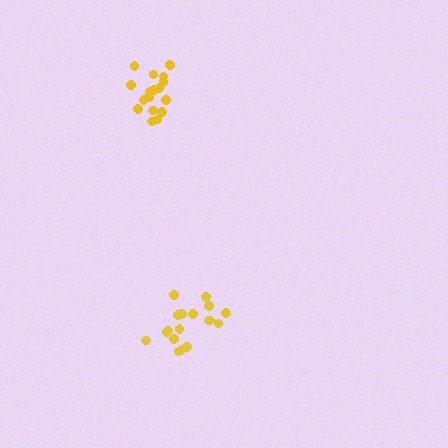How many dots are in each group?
Group 1: 17 dots, Group 2: 18 dots (35 total).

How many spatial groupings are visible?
There are 2 spatial groupings.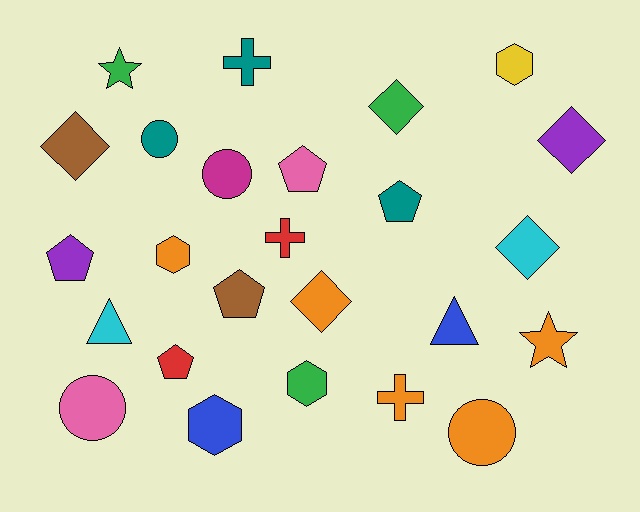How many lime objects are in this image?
There are no lime objects.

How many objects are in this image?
There are 25 objects.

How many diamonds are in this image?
There are 5 diamonds.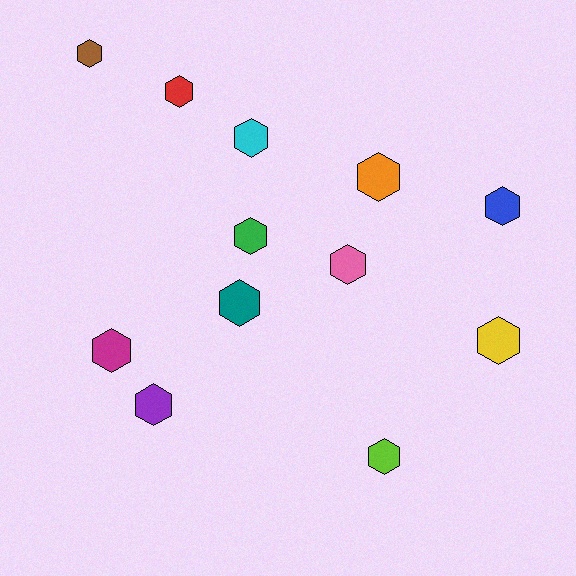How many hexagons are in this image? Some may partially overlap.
There are 12 hexagons.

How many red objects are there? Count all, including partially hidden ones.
There is 1 red object.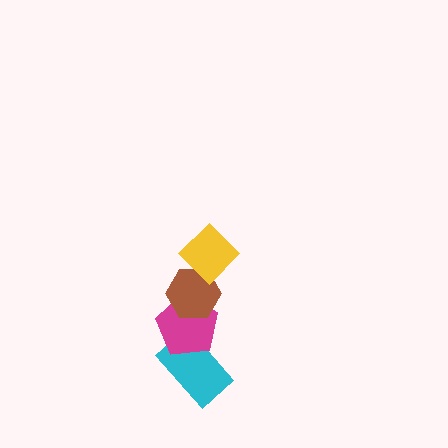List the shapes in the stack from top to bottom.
From top to bottom: the yellow diamond, the brown hexagon, the magenta pentagon, the cyan rectangle.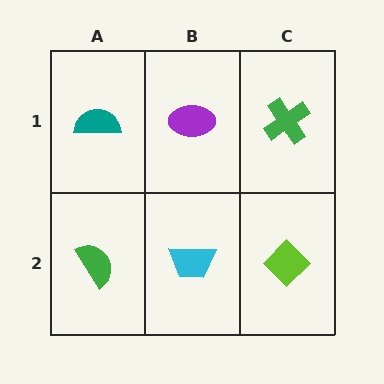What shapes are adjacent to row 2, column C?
A green cross (row 1, column C), a cyan trapezoid (row 2, column B).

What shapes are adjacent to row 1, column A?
A green semicircle (row 2, column A), a purple ellipse (row 1, column B).